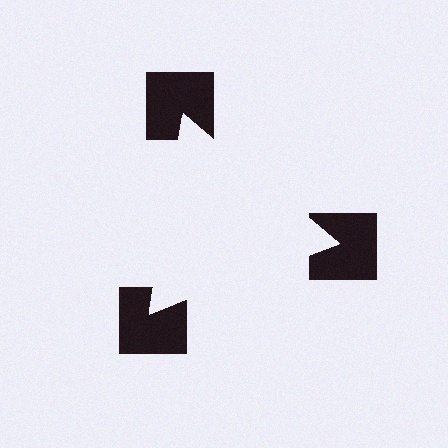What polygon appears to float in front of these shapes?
An illusory triangle — its edges are inferred from the aligned wedge cuts in the notched squares, not physically drawn.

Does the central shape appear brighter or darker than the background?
It typically appears slightly brighter than the background, even though no actual brightness change is drawn.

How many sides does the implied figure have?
3 sides.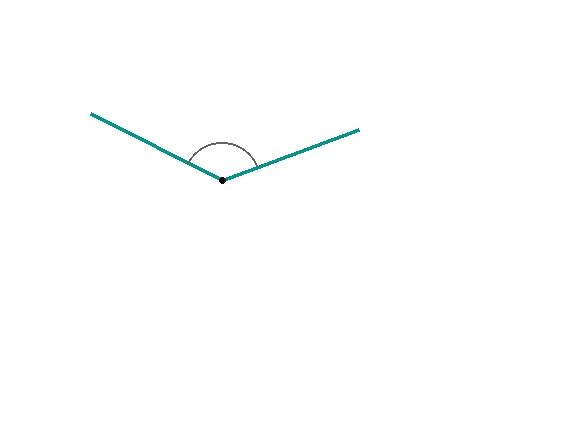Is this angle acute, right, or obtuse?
It is obtuse.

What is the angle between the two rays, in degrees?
Approximately 133 degrees.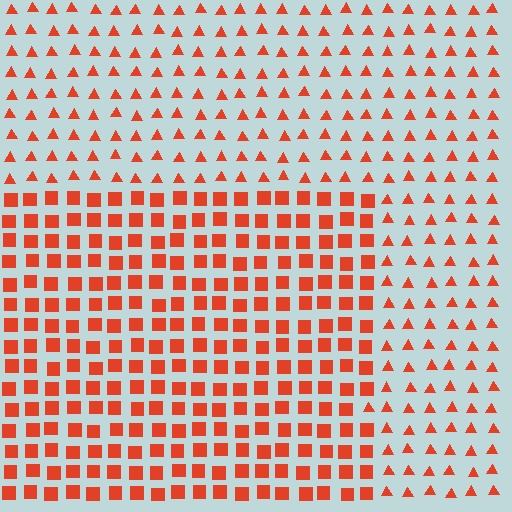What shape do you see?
I see a rectangle.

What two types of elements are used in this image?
The image uses squares inside the rectangle region and triangles outside it.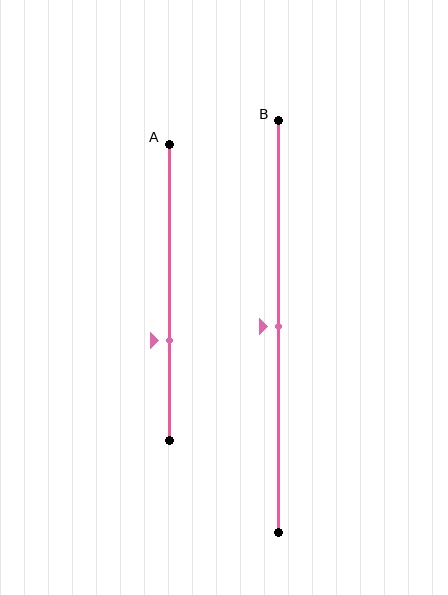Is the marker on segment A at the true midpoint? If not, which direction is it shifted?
No, the marker on segment A is shifted downward by about 16% of the segment length.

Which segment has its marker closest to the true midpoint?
Segment B has its marker closest to the true midpoint.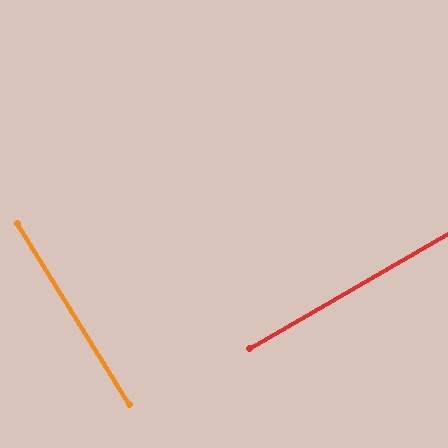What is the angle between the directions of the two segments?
Approximately 88 degrees.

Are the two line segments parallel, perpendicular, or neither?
Perpendicular — they meet at approximately 88°.